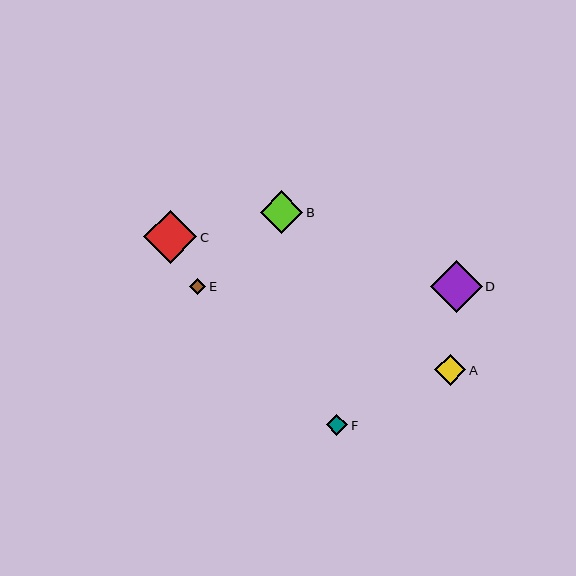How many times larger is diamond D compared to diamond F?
Diamond D is approximately 2.4 times the size of diamond F.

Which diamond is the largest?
Diamond C is the largest with a size of approximately 53 pixels.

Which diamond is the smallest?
Diamond E is the smallest with a size of approximately 16 pixels.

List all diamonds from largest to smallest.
From largest to smallest: C, D, B, A, F, E.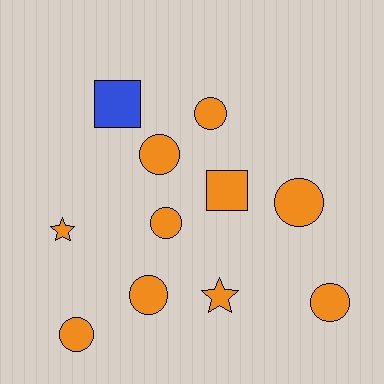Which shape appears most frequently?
Circle, with 7 objects.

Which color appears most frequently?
Orange, with 10 objects.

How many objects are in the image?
There are 11 objects.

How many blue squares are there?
There is 1 blue square.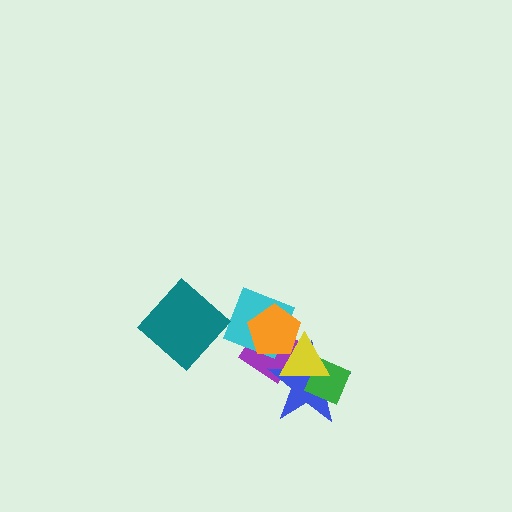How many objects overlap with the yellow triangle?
5 objects overlap with the yellow triangle.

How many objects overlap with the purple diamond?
4 objects overlap with the purple diamond.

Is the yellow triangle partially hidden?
No, no other shape covers it.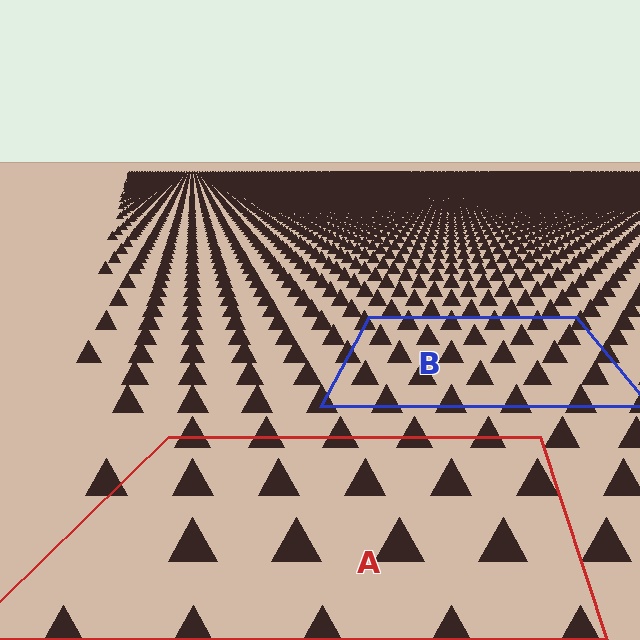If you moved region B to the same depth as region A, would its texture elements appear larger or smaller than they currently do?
They would appear larger. At a closer depth, the same texture elements are projected at a bigger on-screen size.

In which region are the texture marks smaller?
The texture marks are smaller in region B, because it is farther away.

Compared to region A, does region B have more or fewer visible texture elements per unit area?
Region B has more texture elements per unit area — they are packed more densely because it is farther away.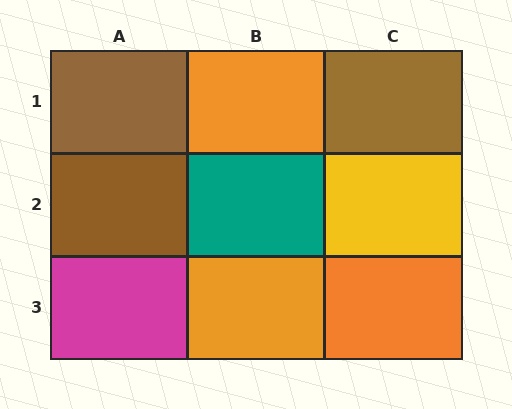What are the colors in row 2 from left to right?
Brown, teal, yellow.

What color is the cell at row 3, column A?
Magenta.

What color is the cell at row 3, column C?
Orange.